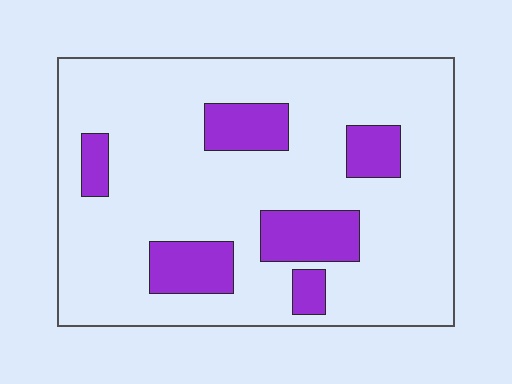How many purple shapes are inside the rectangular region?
6.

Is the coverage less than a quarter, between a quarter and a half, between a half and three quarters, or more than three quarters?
Less than a quarter.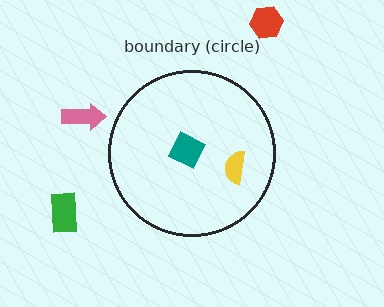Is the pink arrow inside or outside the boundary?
Outside.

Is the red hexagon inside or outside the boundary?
Outside.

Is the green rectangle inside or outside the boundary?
Outside.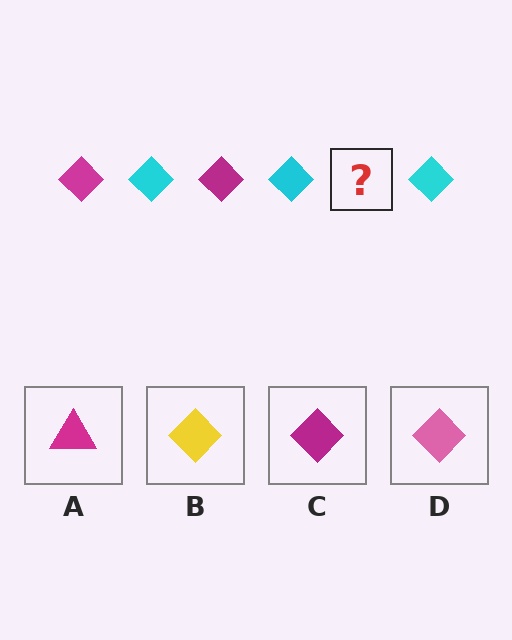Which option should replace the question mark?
Option C.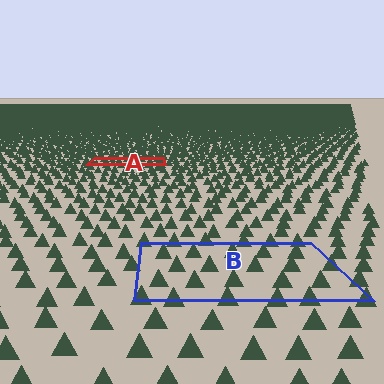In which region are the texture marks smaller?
The texture marks are smaller in region A, because it is farther away.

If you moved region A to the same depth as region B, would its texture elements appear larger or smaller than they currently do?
They would appear larger. At a closer depth, the same texture elements are projected at a bigger on-screen size.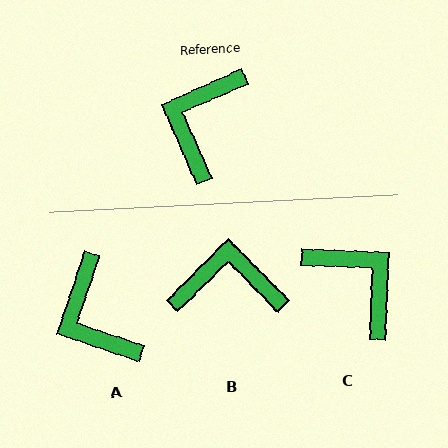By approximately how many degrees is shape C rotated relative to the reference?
Approximately 116 degrees clockwise.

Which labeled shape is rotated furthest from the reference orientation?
C, about 116 degrees away.